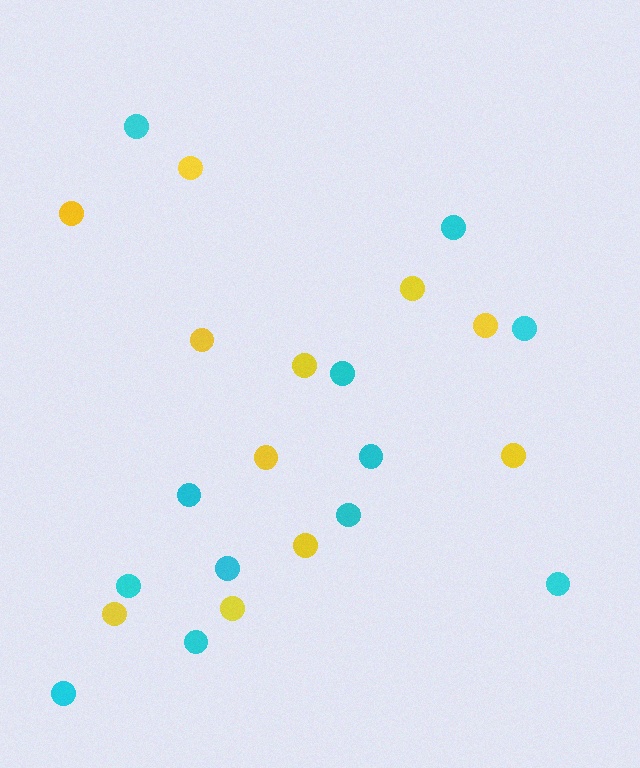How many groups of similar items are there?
There are 2 groups: one group of yellow circles (11) and one group of cyan circles (12).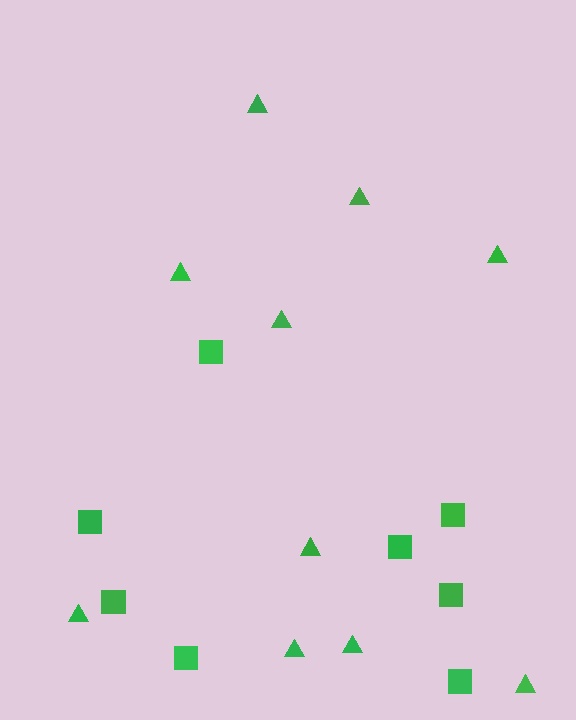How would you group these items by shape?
There are 2 groups: one group of squares (8) and one group of triangles (10).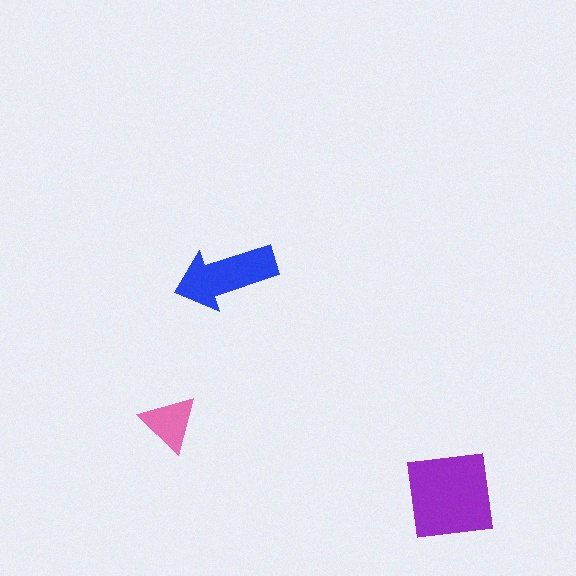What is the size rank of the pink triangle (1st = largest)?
3rd.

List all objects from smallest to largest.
The pink triangle, the blue arrow, the purple square.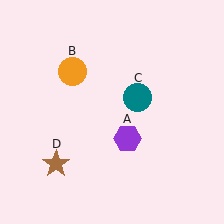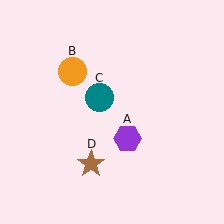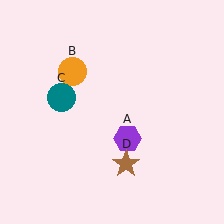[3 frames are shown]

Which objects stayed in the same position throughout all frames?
Purple hexagon (object A) and orange circle (object B) remained stationary.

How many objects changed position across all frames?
2 objects changed position: teal circle (object C), brown star (object D).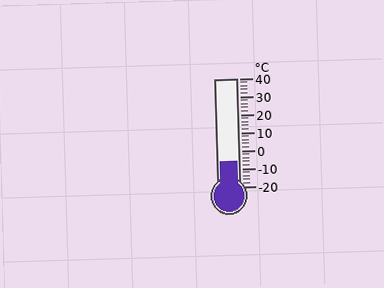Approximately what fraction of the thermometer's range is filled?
The thermometer is filled to approximately 25% of its range.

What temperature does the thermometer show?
The thermometer shows approximately -6°C.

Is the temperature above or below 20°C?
The temperature is below 20°C.